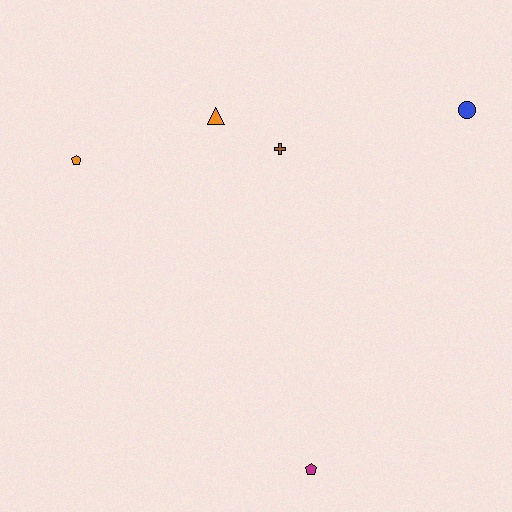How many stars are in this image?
There are no stars.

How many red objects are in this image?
There are no red objects.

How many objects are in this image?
There are 5 objects.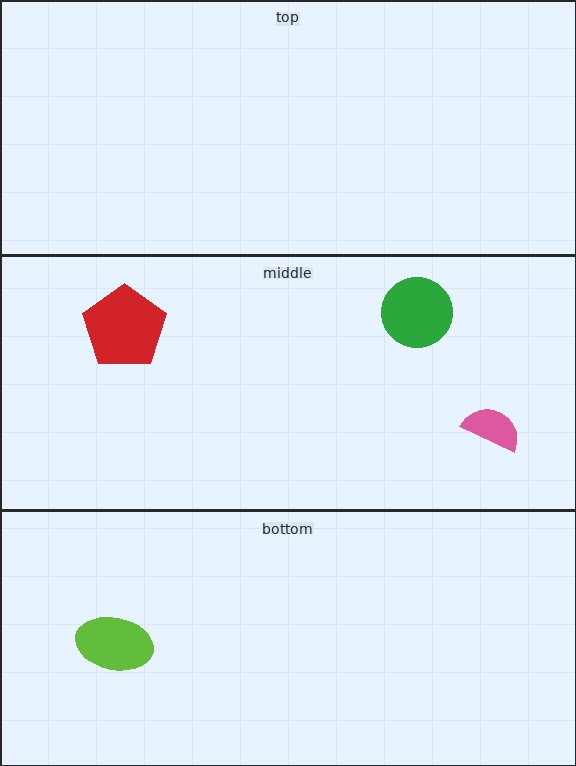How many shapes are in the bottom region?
1.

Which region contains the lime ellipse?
The bottom region.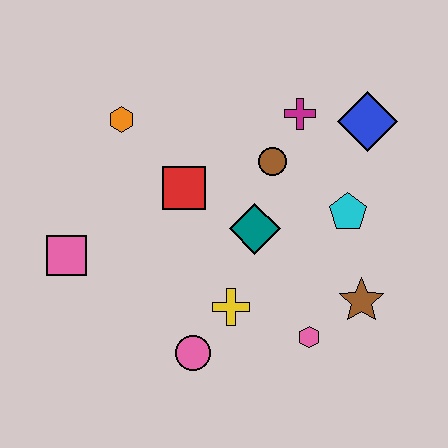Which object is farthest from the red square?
The brown star is farthest from the red square.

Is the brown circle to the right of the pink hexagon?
No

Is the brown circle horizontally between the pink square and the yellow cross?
No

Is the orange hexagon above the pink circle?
Yes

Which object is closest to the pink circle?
The yellow cross is closest to the pink circle.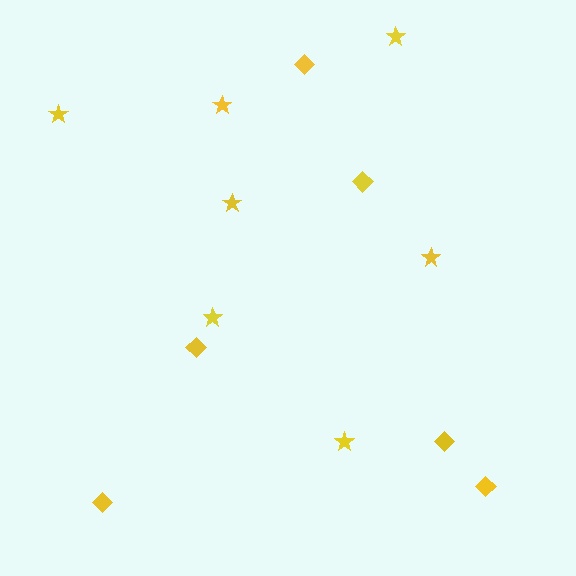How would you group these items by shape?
There are 2 groups: one group of diamonds (6) and one group of stars (7).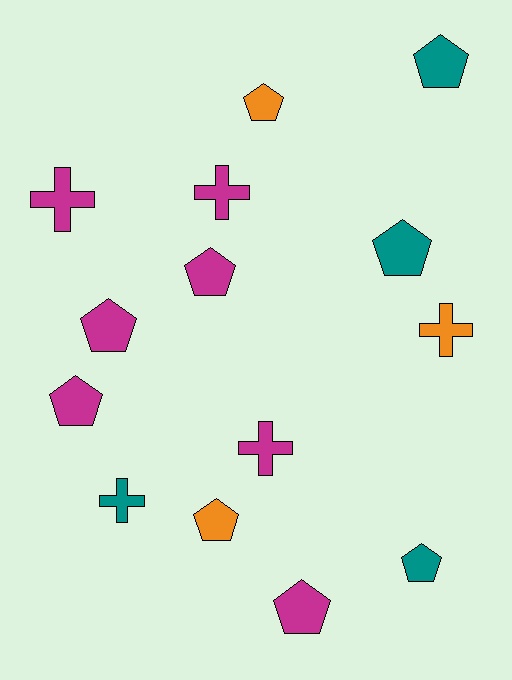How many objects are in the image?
There are 14 objects.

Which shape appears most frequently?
Pentagon, with 9 objects.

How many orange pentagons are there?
There are 2 orange pentagons.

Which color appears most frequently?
Magenta, with 7 objects.